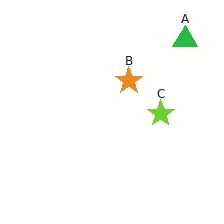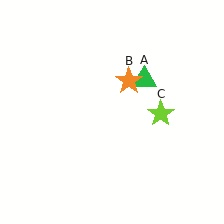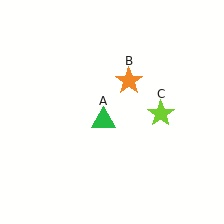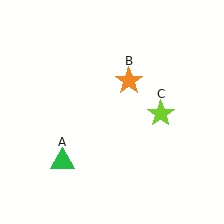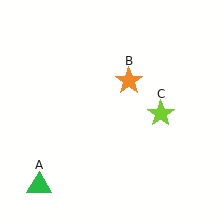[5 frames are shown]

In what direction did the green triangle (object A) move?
The green triangle (object A) moved down and to the left.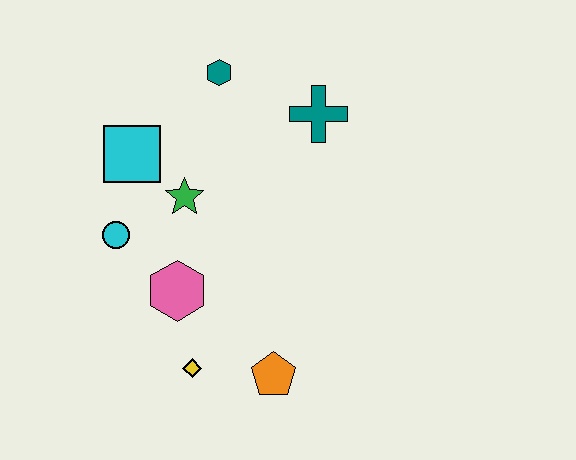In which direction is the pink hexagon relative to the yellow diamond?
The pink hexagon is above the yellow diamond.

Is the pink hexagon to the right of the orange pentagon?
No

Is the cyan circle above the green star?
No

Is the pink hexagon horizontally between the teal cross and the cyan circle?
Yes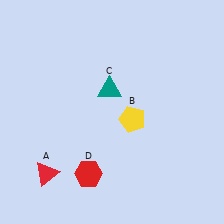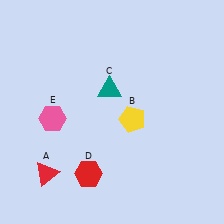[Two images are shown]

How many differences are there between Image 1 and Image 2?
There is 1 difference between the two images.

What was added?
A pink hexagon (E) was added in Image 2.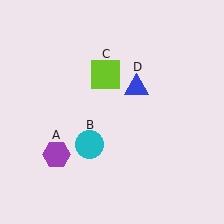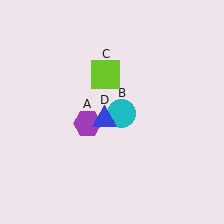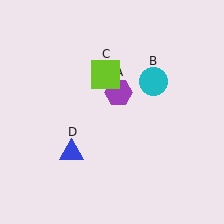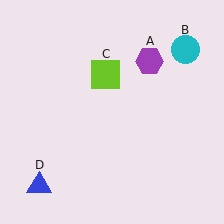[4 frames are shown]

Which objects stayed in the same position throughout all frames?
Lime square (object C) remained stationary.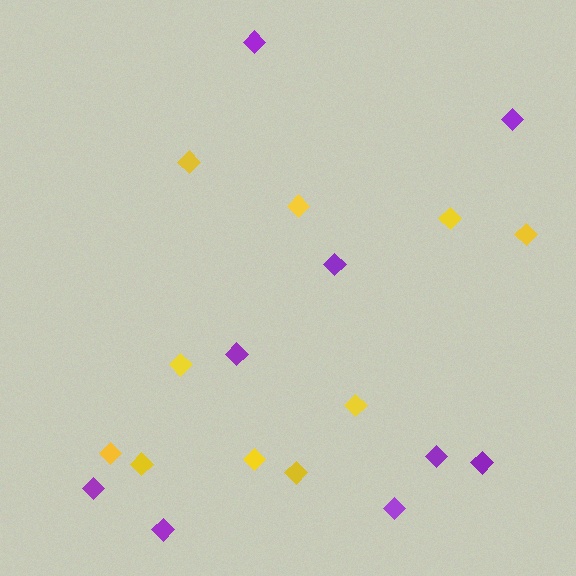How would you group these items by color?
There are 2 groups: one group of purple diamonds (9) and one group of yellow diamonds (10).